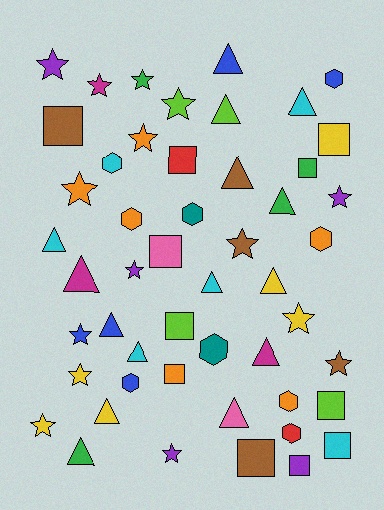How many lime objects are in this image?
There are 4 lime objects.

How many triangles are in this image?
There are 15 triangles.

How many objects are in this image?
There are 50 objects.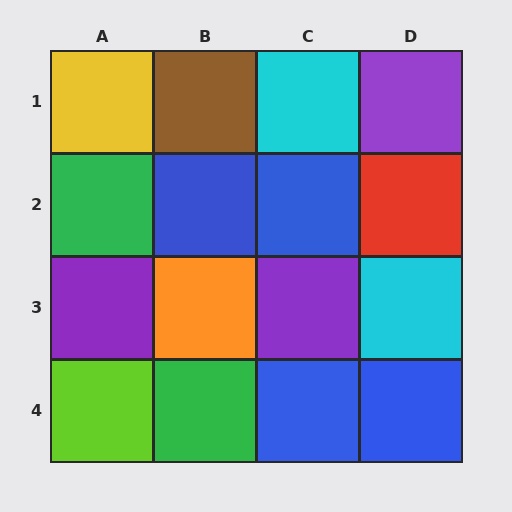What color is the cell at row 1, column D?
Purple.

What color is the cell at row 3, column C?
Purple.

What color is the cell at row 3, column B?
Orange.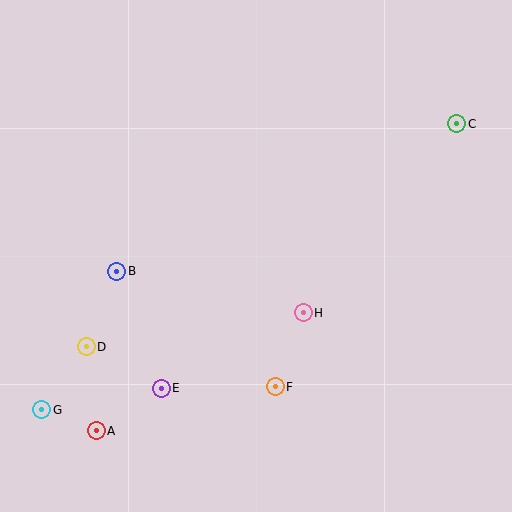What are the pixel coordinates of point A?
Point A is at (96, 431).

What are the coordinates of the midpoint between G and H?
The midpoint between G and H is at (173, 361).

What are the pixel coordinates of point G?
Point G is at (42, 410).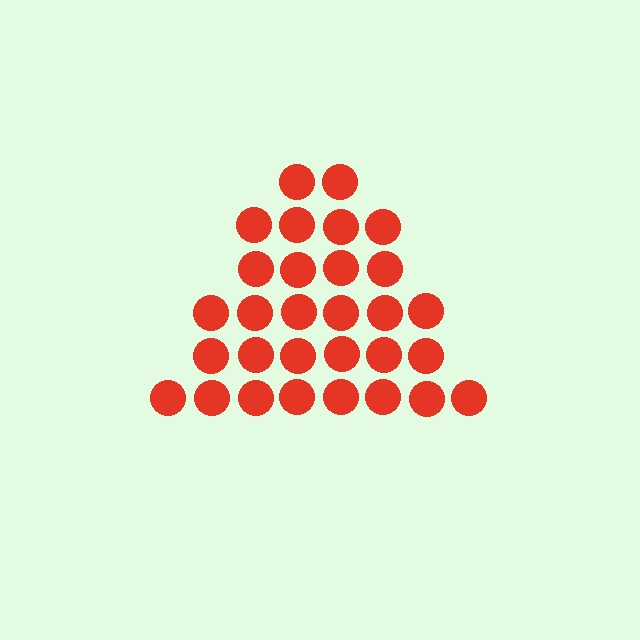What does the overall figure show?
The overall figure shows a triangle.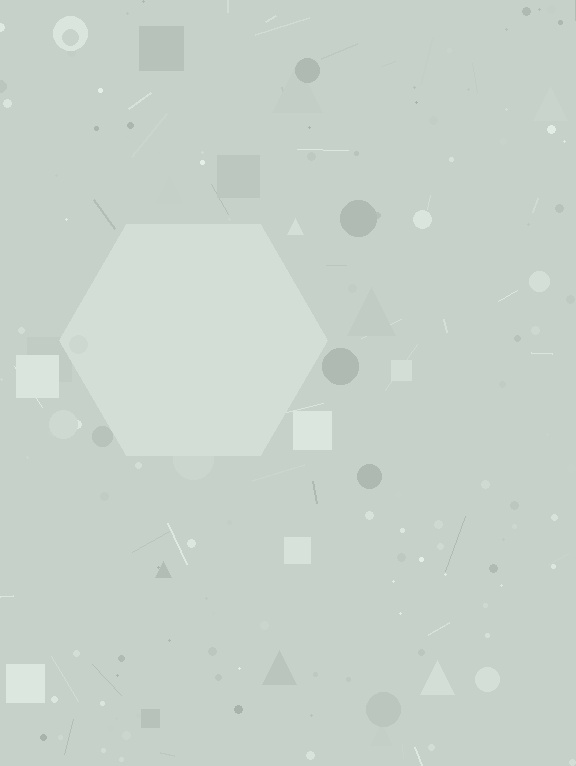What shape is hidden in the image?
A hexagon is hidden in the image.